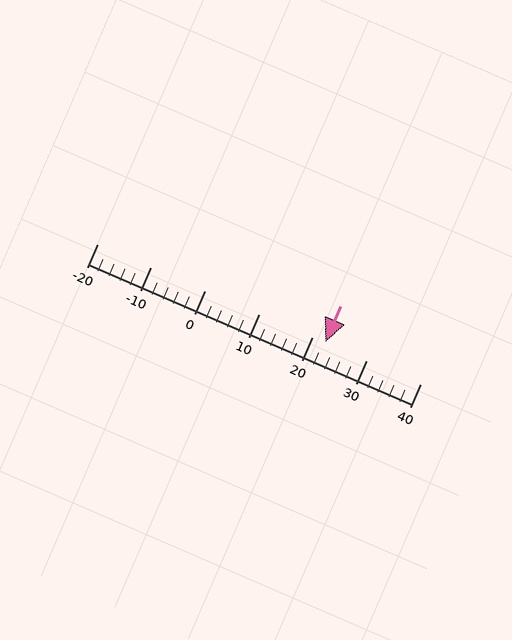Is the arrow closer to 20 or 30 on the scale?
The arrow is closer to 20.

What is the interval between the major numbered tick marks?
The major tick marks are spaced 10 units apart.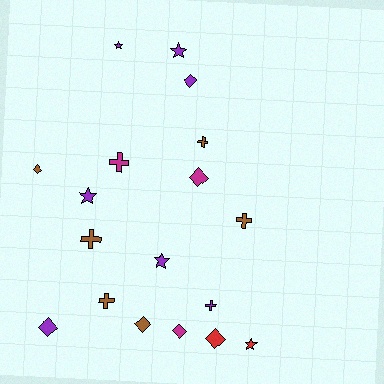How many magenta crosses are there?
There is 1 magenta cross.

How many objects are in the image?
There are 18 objects.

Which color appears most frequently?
Purple, with 7 objects.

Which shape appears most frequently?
Diamond, with 7 objects.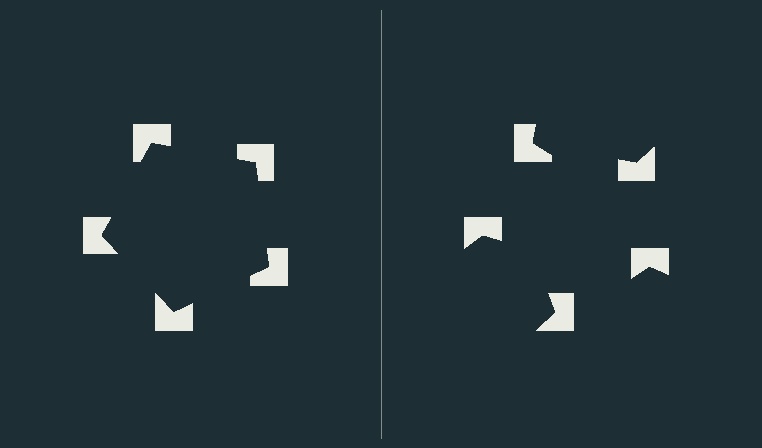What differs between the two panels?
The notched squares are positioned identically on both sides; only the wedge orientations differ. On the left they align to a pentagon; on the right they are misaligned.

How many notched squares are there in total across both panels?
10 — 5 on each side.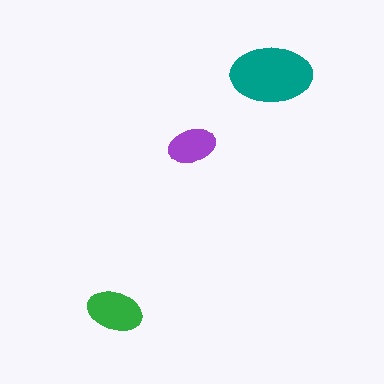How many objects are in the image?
There are 3 objects in the image.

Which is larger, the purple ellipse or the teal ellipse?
The teal one.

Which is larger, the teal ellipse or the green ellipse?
The teal one.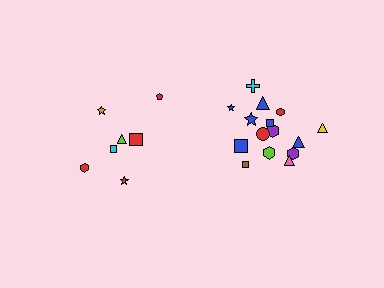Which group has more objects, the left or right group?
The right group.